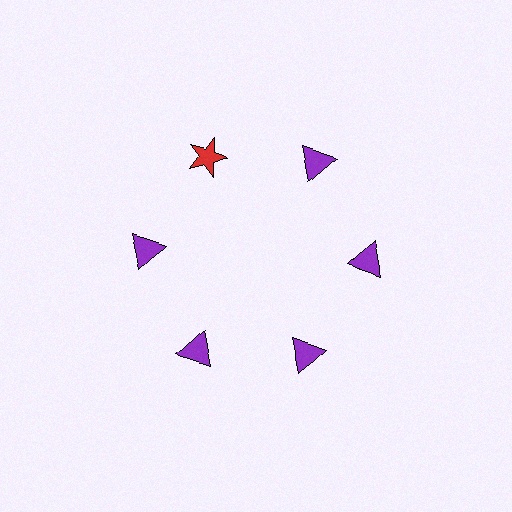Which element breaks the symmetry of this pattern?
The red star at roughly the 11 o'clock position breaks the symmetry. All other shapes are purple triangles.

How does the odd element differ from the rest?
It differs in both color (red instead of purple) and shape (star instead of triangle).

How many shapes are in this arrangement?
There are 6 shapes arranged in a ring pattern.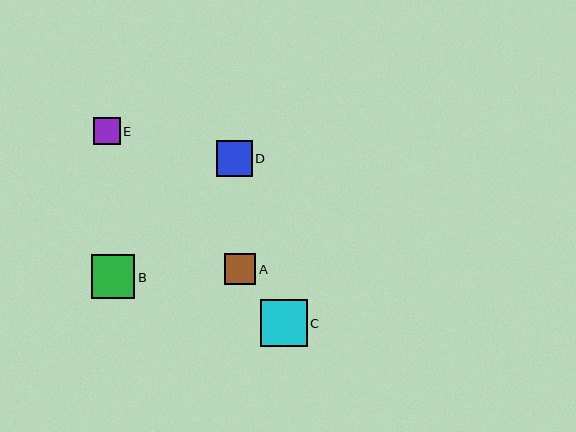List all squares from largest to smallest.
From largest to smallest: C, B, D, A, E.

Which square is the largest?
Square C is the largest with a size of approximately 47 pixels.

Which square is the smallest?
Square E is the smallest with a size of approximately 26 pixels.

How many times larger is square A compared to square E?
Square A is approximately 1.2 times the size of square E.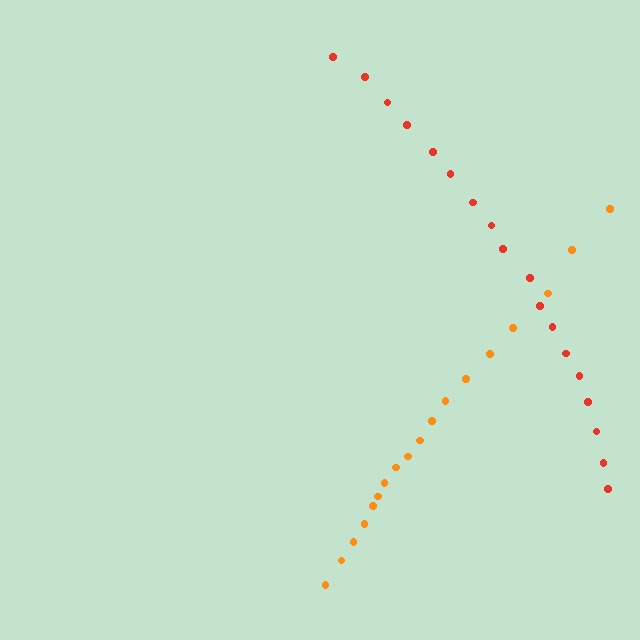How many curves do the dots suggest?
There are 2 distinct paths.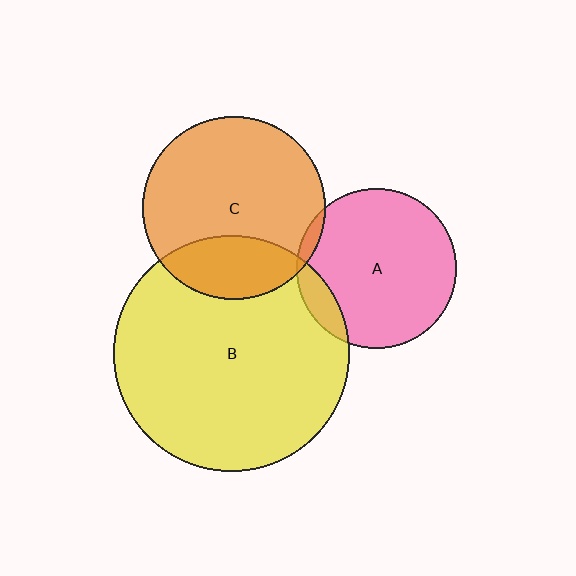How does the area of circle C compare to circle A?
Approximately 1.3 times.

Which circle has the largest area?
Circle B (yellow).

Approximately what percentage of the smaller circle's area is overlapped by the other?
Approximately 25%.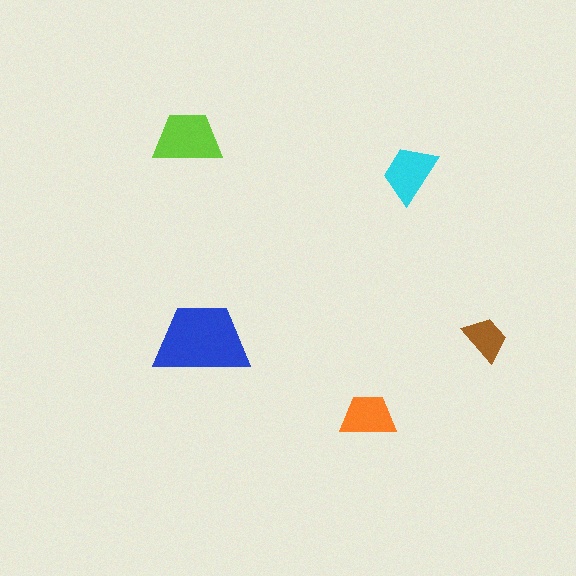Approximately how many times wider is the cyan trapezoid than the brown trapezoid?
About 1.5 times wider.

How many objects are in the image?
There are 5 objects in the image.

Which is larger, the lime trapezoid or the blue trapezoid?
The blue one.